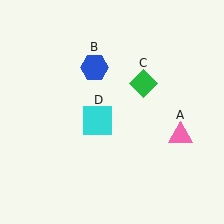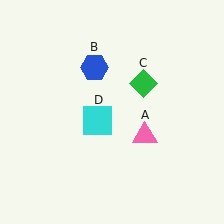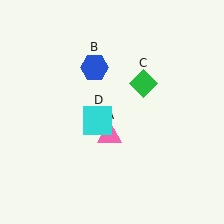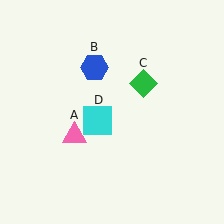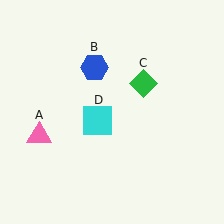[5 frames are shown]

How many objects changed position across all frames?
1 object changed position: pink triangle (object A).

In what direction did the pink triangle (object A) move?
The pink triangle (object A) moved left.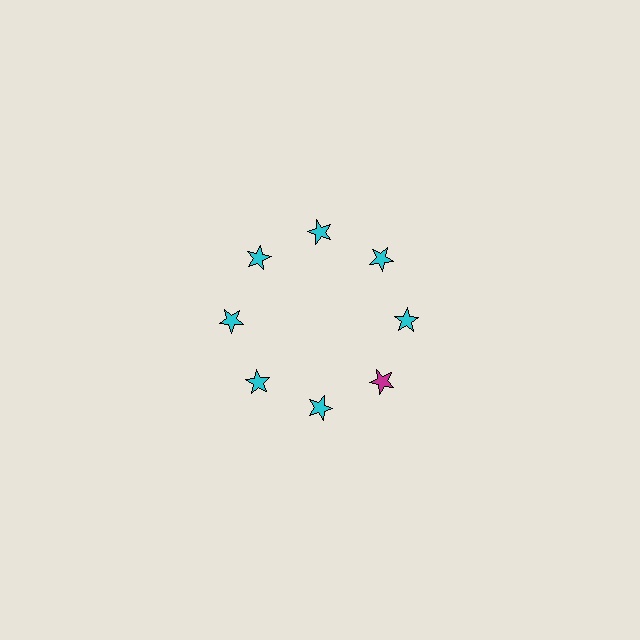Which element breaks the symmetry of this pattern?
The magenta star at roughly the 4 o'clock position breaks the symmetry. All other shapes are cyan stars.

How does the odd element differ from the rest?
It has a different color: magenta instead of cyan.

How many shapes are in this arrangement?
There are 8 shapes arranged in a ring pattern.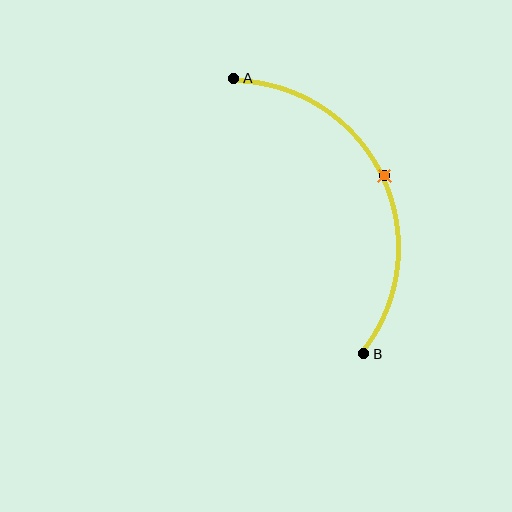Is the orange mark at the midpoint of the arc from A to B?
Yes. The orange mark lies on the arc at equal arc-length from both A and B — it is the arc midpoint.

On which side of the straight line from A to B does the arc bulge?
The arc bulges to the right of the straight line connecting A and B.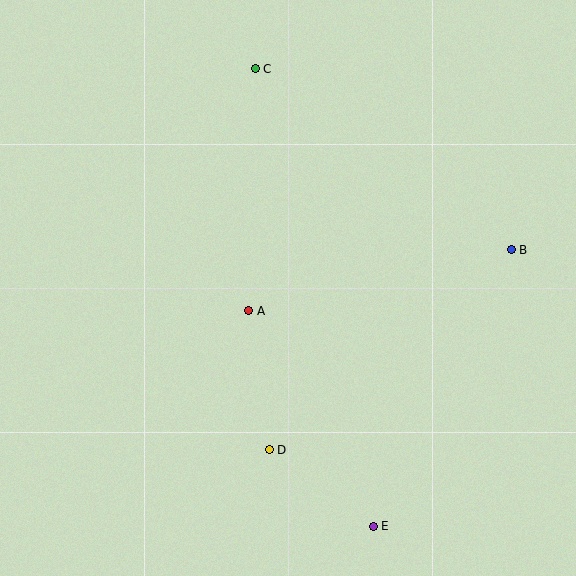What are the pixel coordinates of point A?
Point A is at (249, 311).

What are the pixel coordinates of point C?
Point C is at (255, 69).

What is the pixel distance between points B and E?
The distance between B and E is 309 pixels.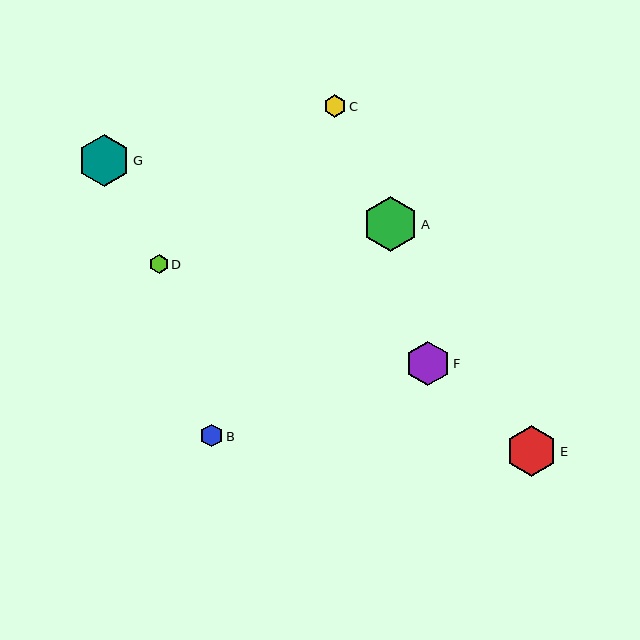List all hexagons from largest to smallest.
From largest to smallest: A, G, E, F, C, B, D.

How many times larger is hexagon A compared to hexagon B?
Hexagon A is approximately 2.5 times the size of hexagon B.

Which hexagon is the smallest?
Hexagon D is the smallest with a size of approximately 19 pixels.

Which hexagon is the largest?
Hexagon A is the largest with a size of approximately 55 pixels.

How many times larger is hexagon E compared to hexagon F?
Hexagon E is approximately 1.1 times the size of hexagon F.